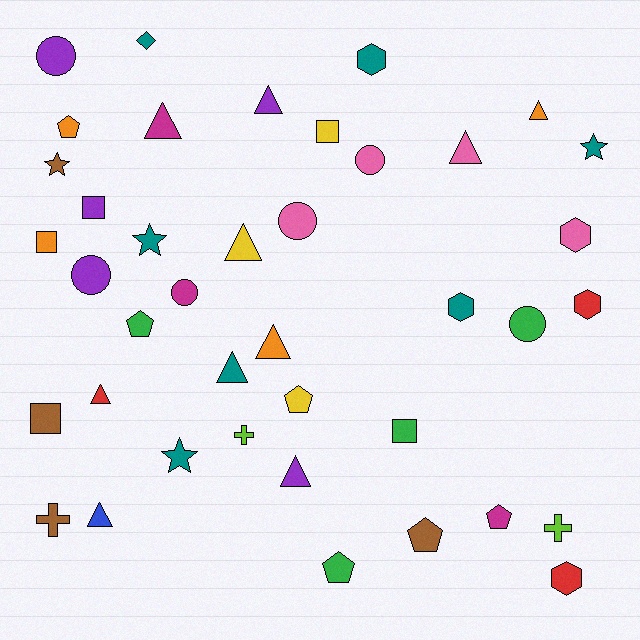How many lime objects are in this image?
There are 2 lime objects.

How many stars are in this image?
There are 4 stars.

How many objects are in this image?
There are 40 objects.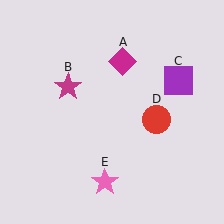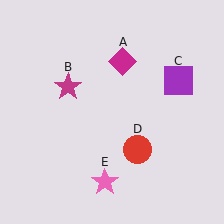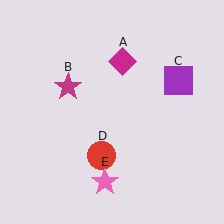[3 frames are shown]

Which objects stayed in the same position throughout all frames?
Magenta diamond (object A) and magenta star (object B) and purple square (object C) and pink star (object E) remained stationary.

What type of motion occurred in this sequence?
The red circle (object D) rotated clockwise around the center of the scene.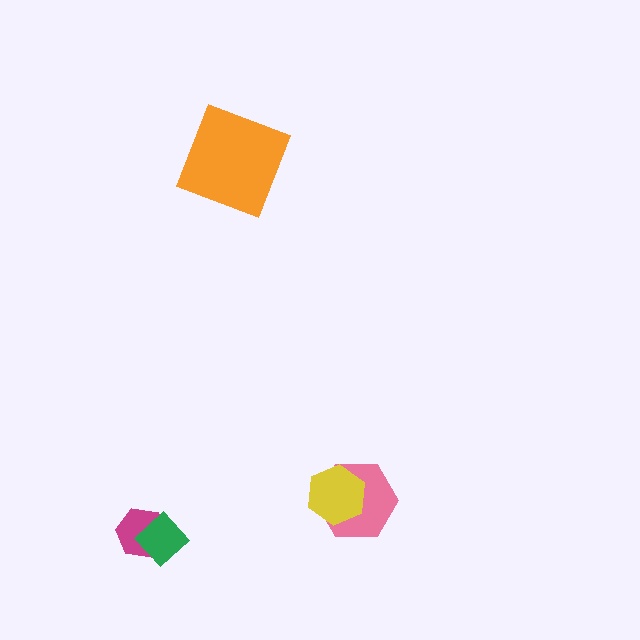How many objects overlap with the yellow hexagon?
1 object overlaps with the yellow hexagon.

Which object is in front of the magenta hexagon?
The green diamond is in front of the magenta hexagon.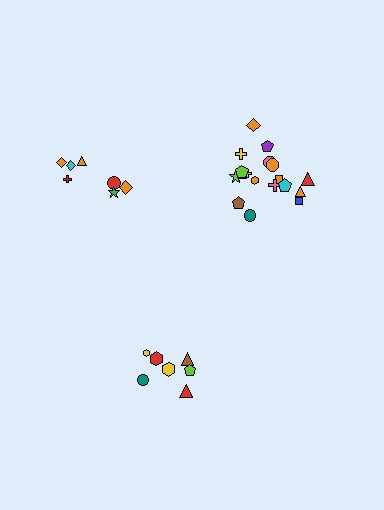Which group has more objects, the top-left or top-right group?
The top-right group.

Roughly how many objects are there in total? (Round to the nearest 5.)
Roughly 30 objects in total.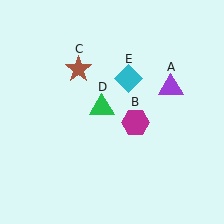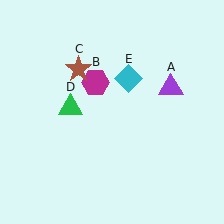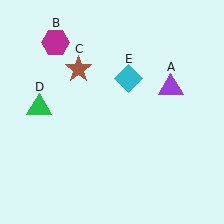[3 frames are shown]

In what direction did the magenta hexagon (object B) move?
The magenta hexagon (object B) moved up and to the left.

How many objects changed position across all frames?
2 objects changed position: magenta hexagon (object B), green triangle (object D).